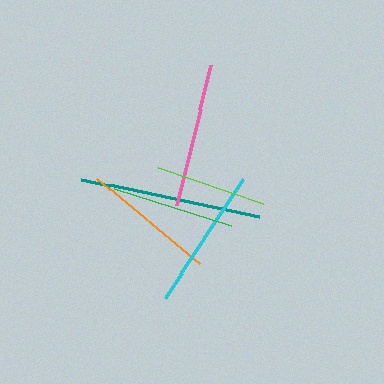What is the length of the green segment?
The green segment is approximately 123 pixels long.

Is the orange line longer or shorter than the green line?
The orange line is longer than the green line.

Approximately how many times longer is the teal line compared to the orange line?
The teal line is approximately 1.4 times the length of the orange line.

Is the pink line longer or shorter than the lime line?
The pink line is longer than the lime line.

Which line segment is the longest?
The teal line is the longest at approximately 183 pixels.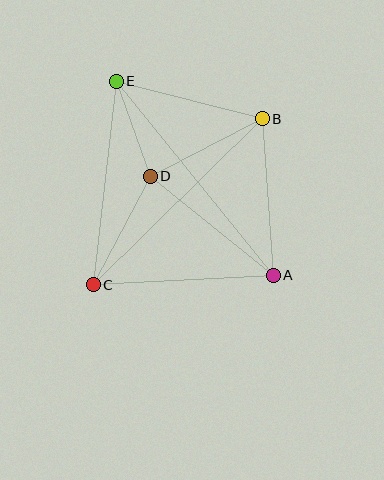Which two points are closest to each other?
Points D and E are closest to each other.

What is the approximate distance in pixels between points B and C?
The distance between B and C is approximately 237 pixels.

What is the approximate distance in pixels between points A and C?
The distance between A and C is approximately 181 pixels.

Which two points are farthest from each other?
Points A and E are farthest from each other.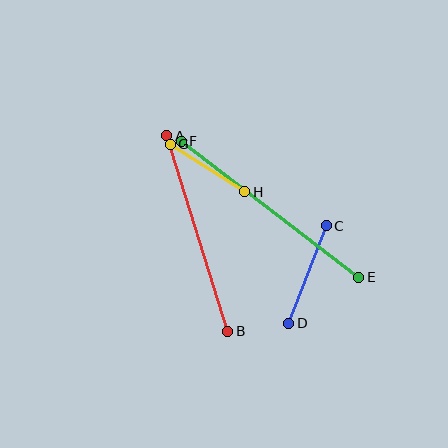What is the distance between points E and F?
The distance is approximately 223 pixels.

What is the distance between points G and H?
The distance is approximately 88 pixels.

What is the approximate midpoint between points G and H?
The midpoint is at approximately (208, 168) pixels.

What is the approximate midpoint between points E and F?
The midpoint is at approximately (270, 209) pixels.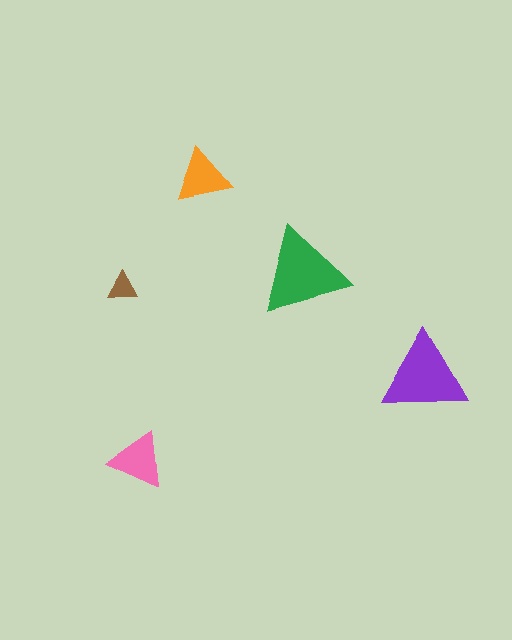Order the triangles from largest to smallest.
the green one, the purple one, the pink one, the orange one, the brown one.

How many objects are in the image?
There are 5 objects in the image.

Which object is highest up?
The orange triangle is topmost.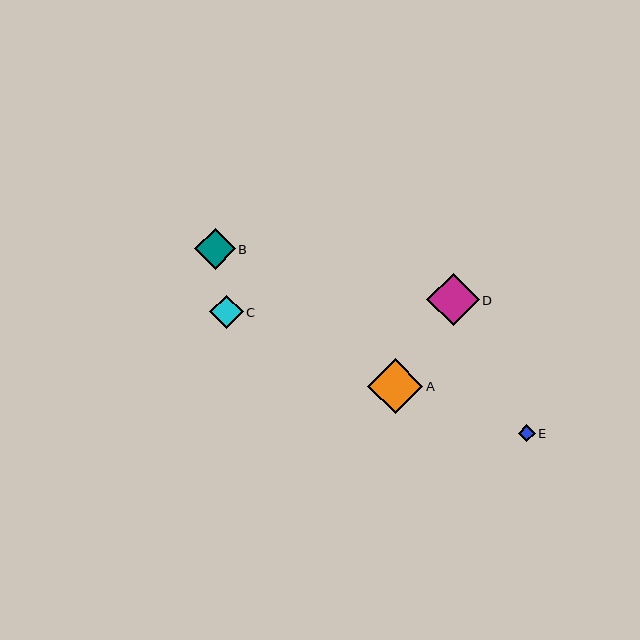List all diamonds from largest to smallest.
From largest to smallest: A, D, B, C, E.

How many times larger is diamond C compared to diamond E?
Diamond C is approximately 2.0 times the size of diamond E.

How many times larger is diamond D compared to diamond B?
Diamond D is approximately 1.3 times the size of diamond B.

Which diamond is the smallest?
Diamond E is the smallest with a size of approximately 17 pixels.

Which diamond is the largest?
Diamond A is the largest with a size of approximately 55 pixels.